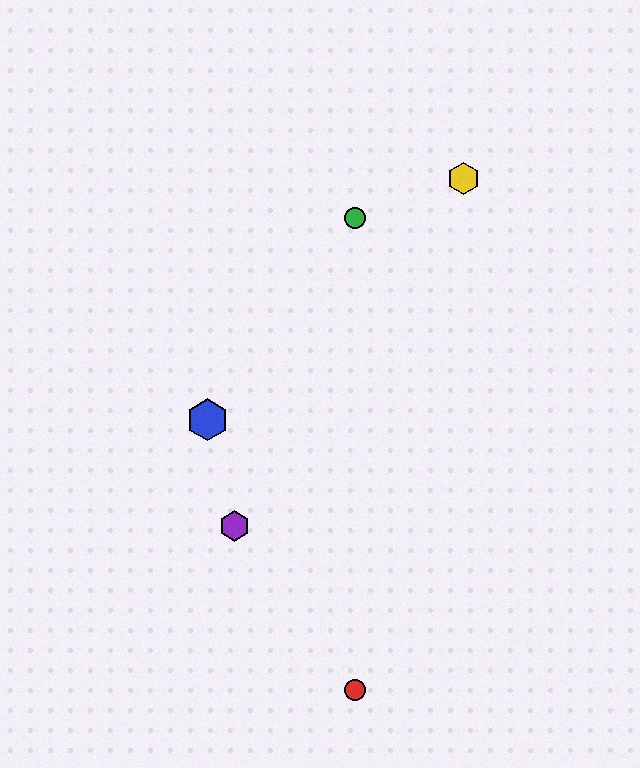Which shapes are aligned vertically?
The red circle, the green circle are aligned vertically.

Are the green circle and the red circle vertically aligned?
Yes, both are at x≈355.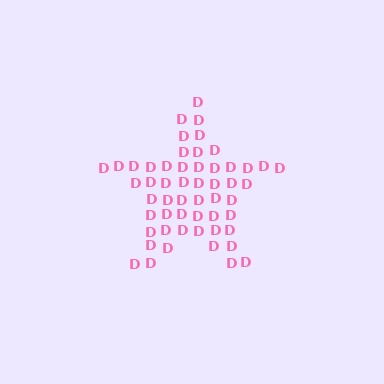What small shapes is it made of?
It is made of small letter D's.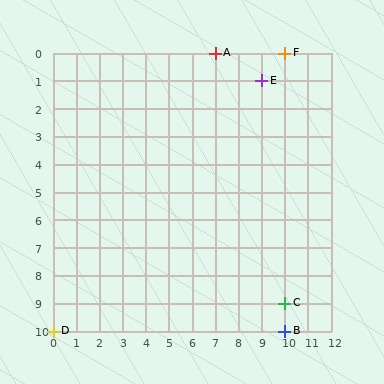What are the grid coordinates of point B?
Point B is at grid coordinates (10, 10).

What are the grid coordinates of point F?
Point F is at grid coordinates (10, 0).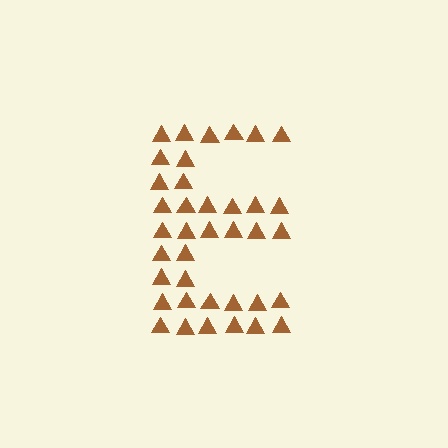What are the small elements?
The small elements are triangles.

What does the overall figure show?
The overall figure shows the letter E.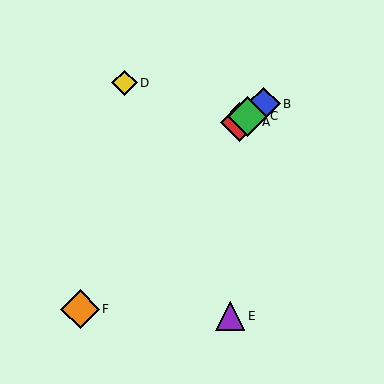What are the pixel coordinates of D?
Object D is at (124, 83).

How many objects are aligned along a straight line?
3 objects (A, B, C) are aligned along a straight line.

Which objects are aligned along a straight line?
Objects A, B, C are aligned along a straight line.